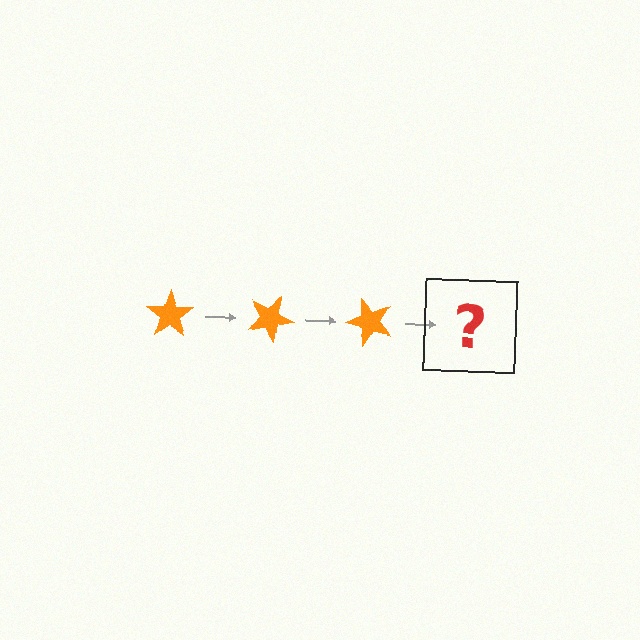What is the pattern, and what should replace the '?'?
The pattern is that the star rotates 25 degrees each step. The '?' should be an orange star rotated 75 degrees.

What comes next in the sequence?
The next element should be an orange star rotated 75 degrees.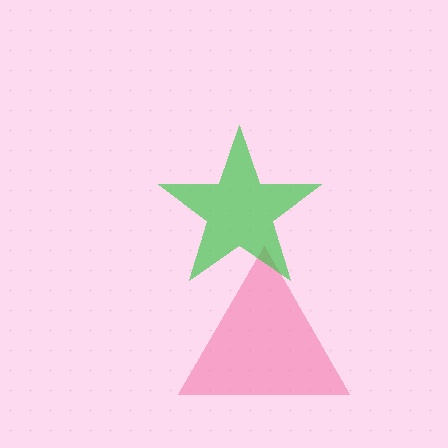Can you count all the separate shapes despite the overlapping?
Yes, there are 2 separate shapes.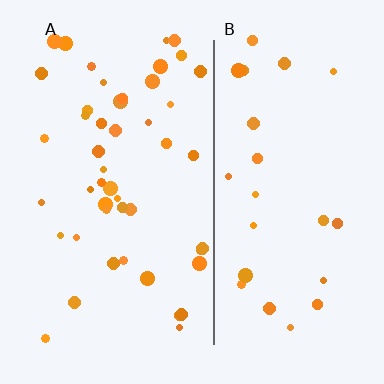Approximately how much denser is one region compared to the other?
Approximately 1.9× — region A over region B.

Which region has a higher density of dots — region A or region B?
A (the left).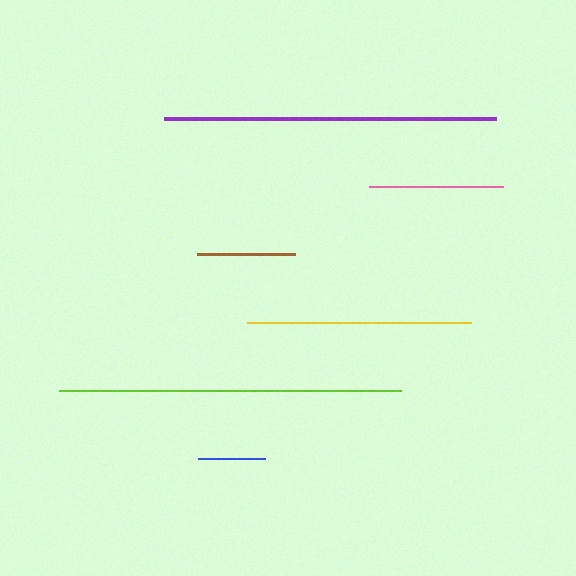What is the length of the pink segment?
The pink segment is approximately 134 pixels long.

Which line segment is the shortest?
The blue line is the shortest at approximately 67 pixels.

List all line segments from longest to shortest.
From longest to shortest: lime, purple, yellow, pink, brown, blue.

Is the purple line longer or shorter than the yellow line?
The purple line is longer than the yellow line.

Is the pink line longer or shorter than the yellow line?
The yellow line is longer than the pink line.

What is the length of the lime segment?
The lime segment is approximately 341 pixels long.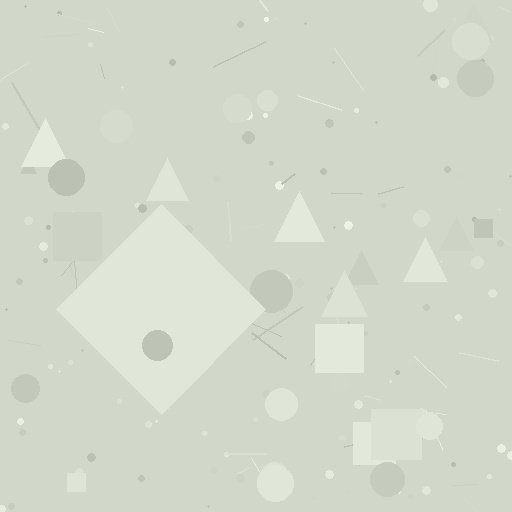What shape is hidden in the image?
A diamond is hidden in the image.